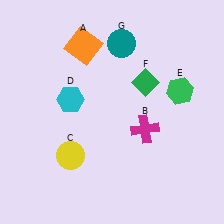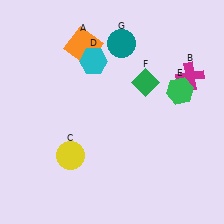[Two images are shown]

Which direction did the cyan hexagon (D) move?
The cyan hexagon (D) moved up.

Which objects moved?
The objects that moved are: the magenta cross (B), the cyan hexagon (D).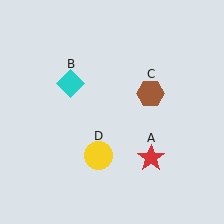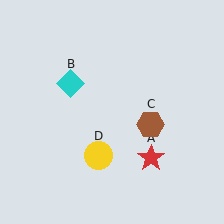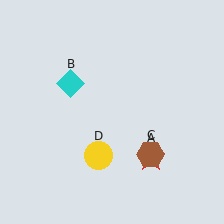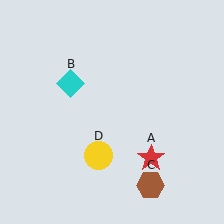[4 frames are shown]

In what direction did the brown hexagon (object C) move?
The brown hexagon (object C) moved down.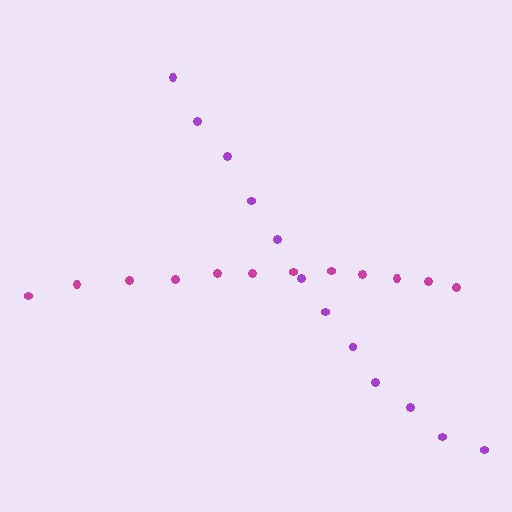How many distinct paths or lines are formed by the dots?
There are 2 distinct paths.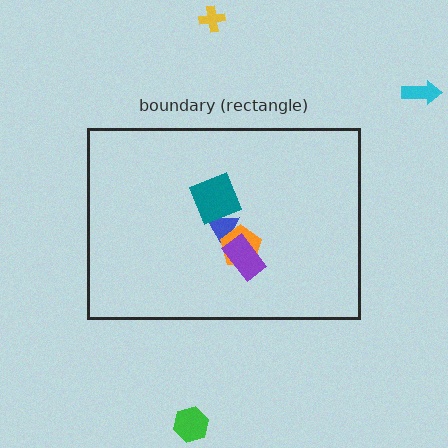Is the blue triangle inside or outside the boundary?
Inside.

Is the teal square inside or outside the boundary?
Inside.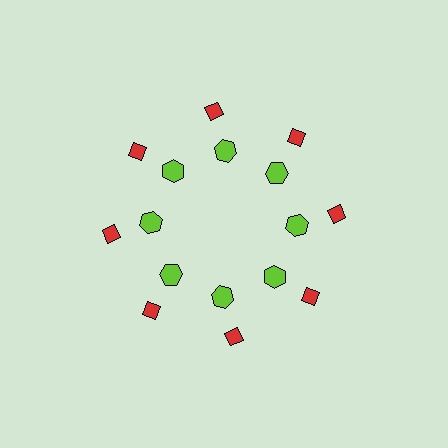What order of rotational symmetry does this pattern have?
This pattern has 8-fold rotational symmetry.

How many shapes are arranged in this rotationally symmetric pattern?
There are 16 shapes, arranged in 8 groups of 2.